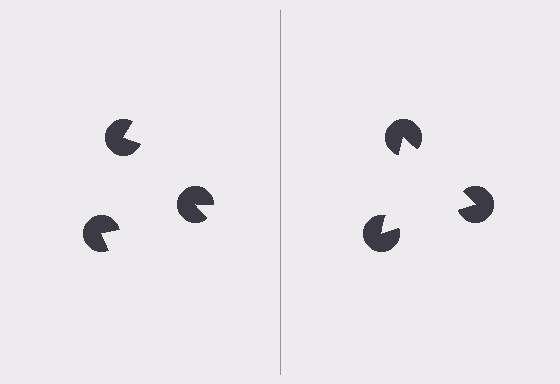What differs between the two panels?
The pac-man discs are positioned identically on both sides; only the wedge orientations differ. On the right they align to a triangle; on the left they are misaligned.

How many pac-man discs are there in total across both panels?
6 — 3 on each side.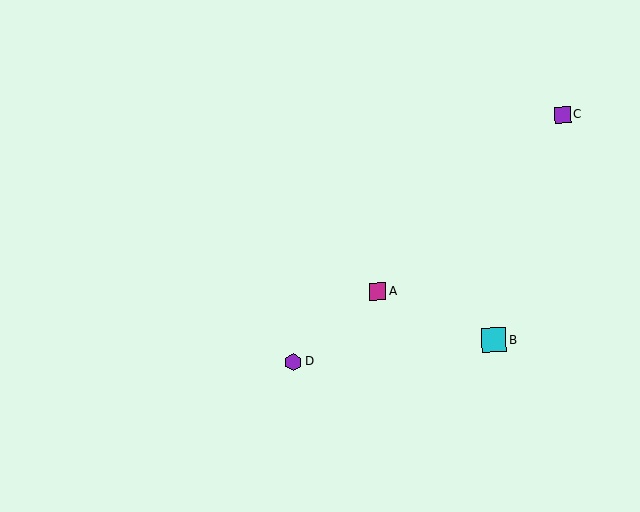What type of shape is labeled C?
Shape C is a purple square.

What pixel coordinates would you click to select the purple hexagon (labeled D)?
Click at (293, 362) to select the purple hexagon D.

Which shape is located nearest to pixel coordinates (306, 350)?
The purple hexagon (labeled D) at (293, 362) is nearest to that location.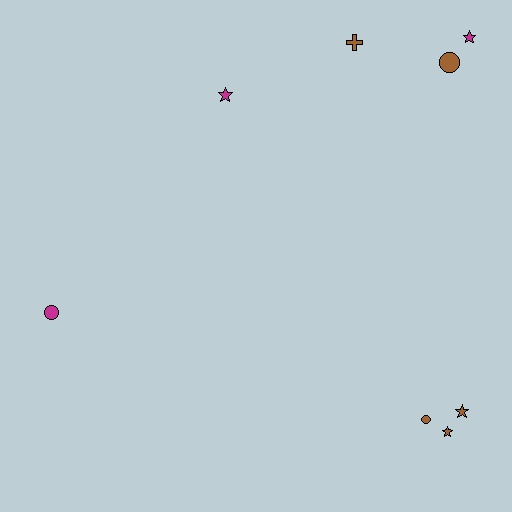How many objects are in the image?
There are 8 objects.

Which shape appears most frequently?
Star, with 4 objects.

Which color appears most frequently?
Brown, with 5 objects.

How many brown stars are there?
There are 2 brown stars.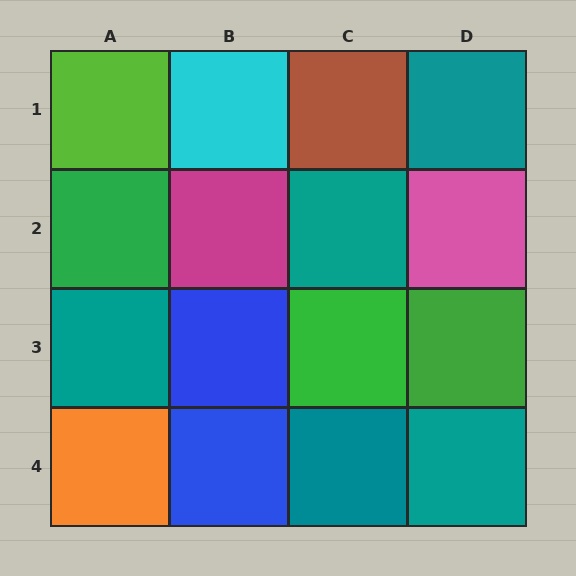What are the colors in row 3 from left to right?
Teal, blue, green, green.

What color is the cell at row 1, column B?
Cyan.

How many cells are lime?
1 cell is lime.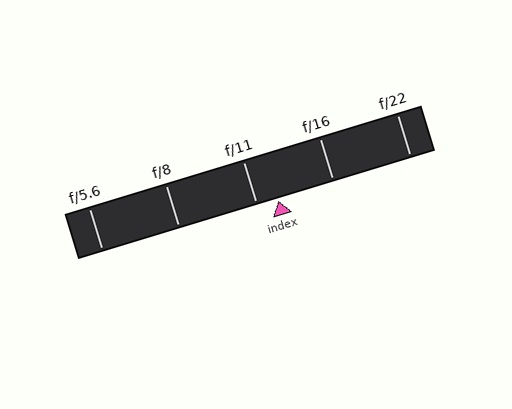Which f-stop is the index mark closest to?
The index mark is closest to f/11.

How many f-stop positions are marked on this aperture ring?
There are 5 f-stop positions marked.